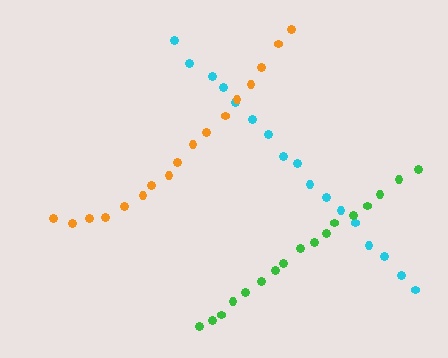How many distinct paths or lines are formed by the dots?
There are 3 distinct paths.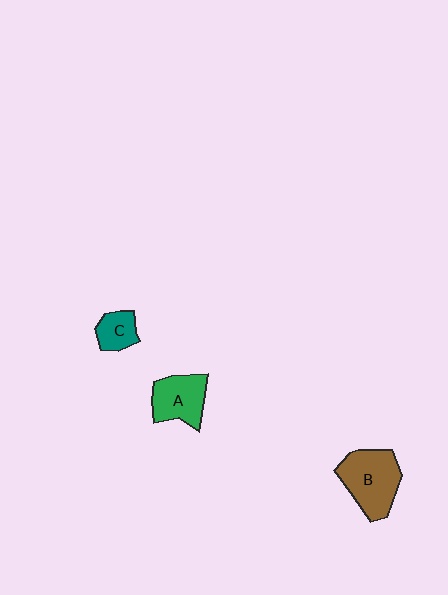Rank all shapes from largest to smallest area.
From largest to smallest: B (brown), A (green), C (teal).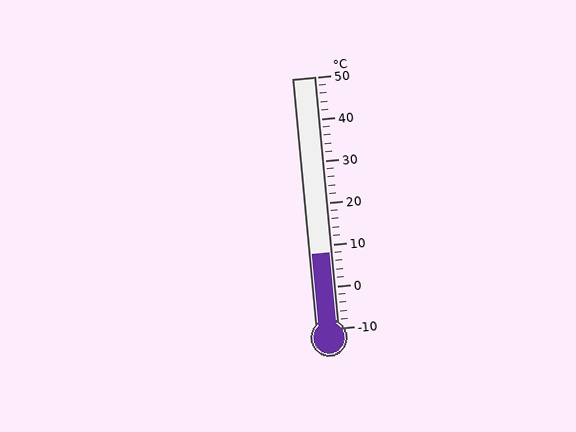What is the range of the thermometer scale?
The thermometer scale ranges from -10°C to 50°C.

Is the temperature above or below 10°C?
The temperature is below 10°C.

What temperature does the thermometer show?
The thermometer shows approximately 8°C.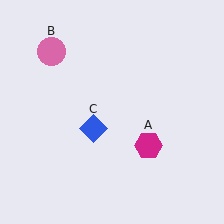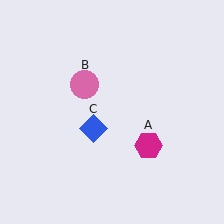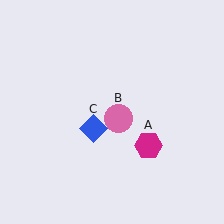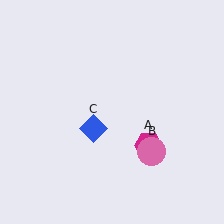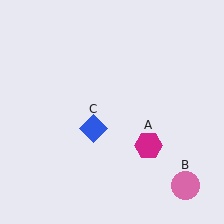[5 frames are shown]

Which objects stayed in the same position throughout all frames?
Magenta hexagon (object A) and blue diamond (object C) remained stationary.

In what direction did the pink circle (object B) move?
The pink circle (object B) moved down and to the right.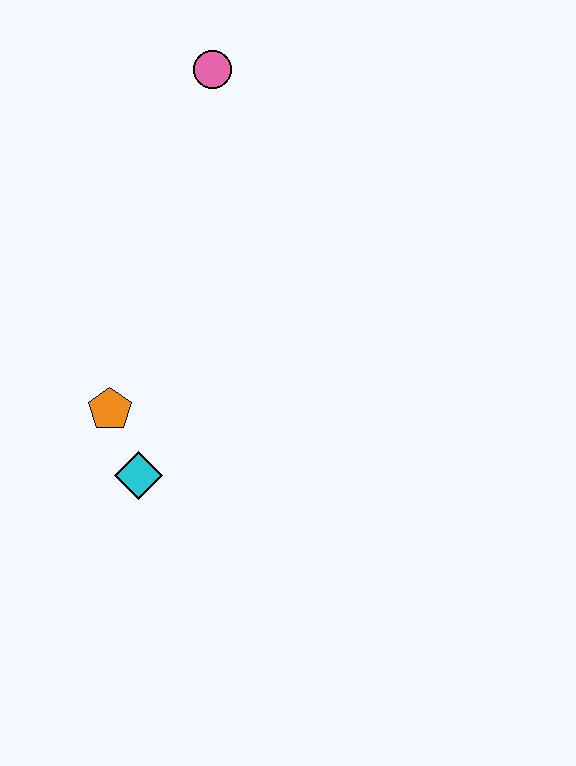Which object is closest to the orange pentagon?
The cyan diamond is closest to the orange pentagon.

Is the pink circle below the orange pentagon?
No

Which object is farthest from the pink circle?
The cyan diamond is farthest from the pink circle.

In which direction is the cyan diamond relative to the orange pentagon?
The cyan diamond is below the orange pentagon.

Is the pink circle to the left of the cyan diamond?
No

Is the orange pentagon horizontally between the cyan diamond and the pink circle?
No